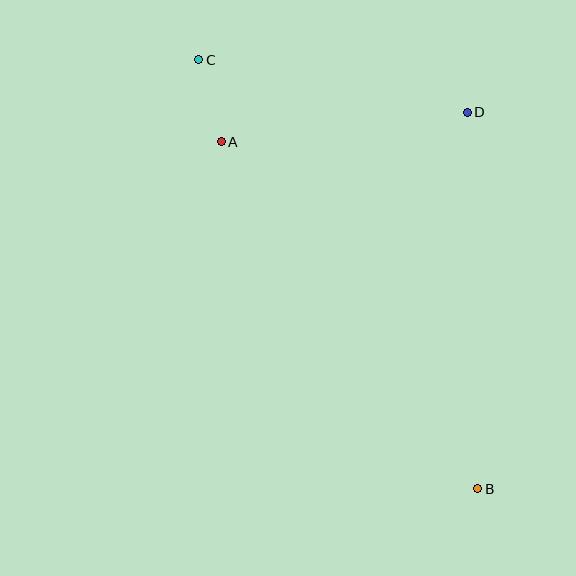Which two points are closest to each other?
Points A and C are closest to each other.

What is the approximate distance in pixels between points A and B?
The distance between A and B is approximately 432 pixels.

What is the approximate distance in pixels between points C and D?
The distance between C and D is approximately 274 pixels.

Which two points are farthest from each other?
Points B and C are farthest from each other.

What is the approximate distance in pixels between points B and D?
The distance between B and D is approximately 376 pixels.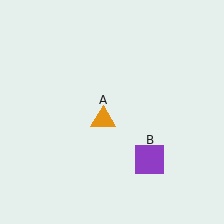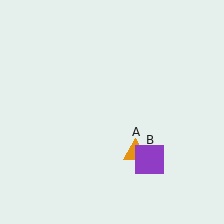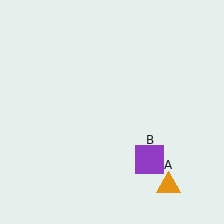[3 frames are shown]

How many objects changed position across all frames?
1 object changed position: orange triangle (object A).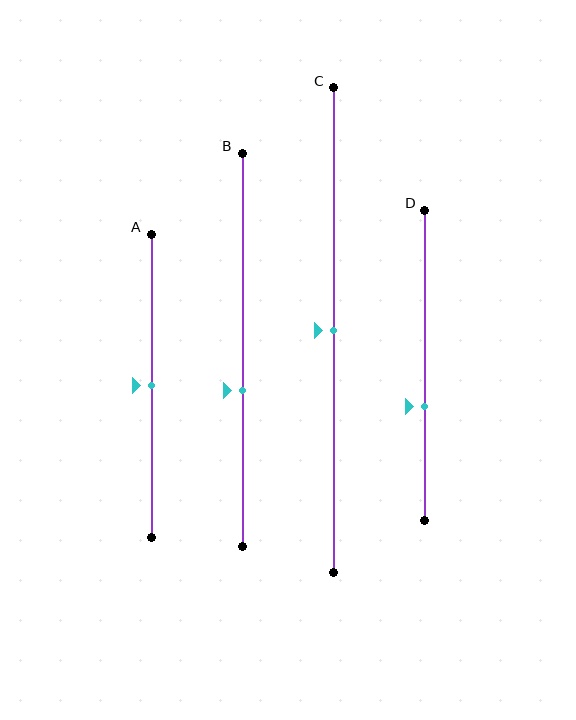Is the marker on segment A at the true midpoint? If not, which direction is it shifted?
Yes, the marker on segment A is at the true midpoint.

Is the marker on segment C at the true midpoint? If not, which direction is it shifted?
Yes, the marker on segment C is at the true midpoint.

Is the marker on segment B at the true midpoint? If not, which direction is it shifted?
No, the marker on segment B is shifted downward by about 10% of the segment length.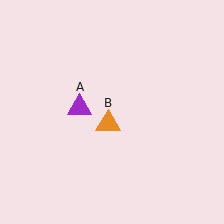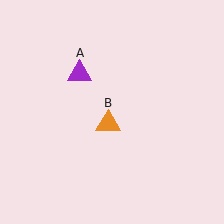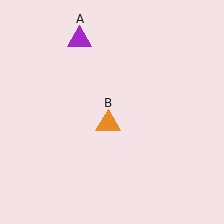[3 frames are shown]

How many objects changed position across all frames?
1 object changed position: purple triangle (object A).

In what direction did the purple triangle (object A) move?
The purple triangle (object A) moved up.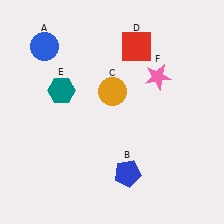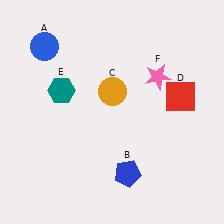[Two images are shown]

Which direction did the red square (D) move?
The red square (D) moved down.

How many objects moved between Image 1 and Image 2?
1 object moved between the two images.